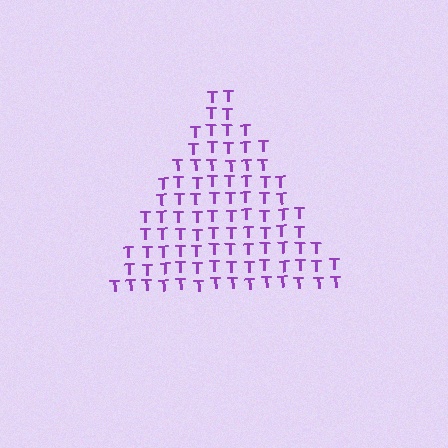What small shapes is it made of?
It is made of small letter T's.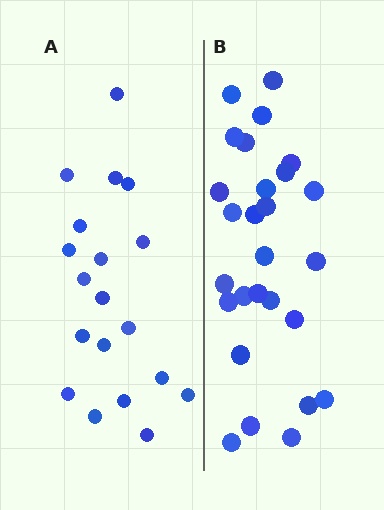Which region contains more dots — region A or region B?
Region B (the right region) has more dots.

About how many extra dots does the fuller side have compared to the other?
Region B has roughly 8 or so more dots than region A.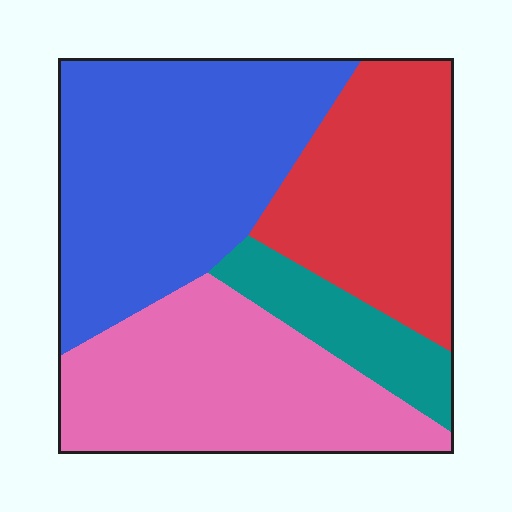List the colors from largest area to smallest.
From largest to smallest: blue, pink, red, teal.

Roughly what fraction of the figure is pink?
Pink covers 29% of the figure.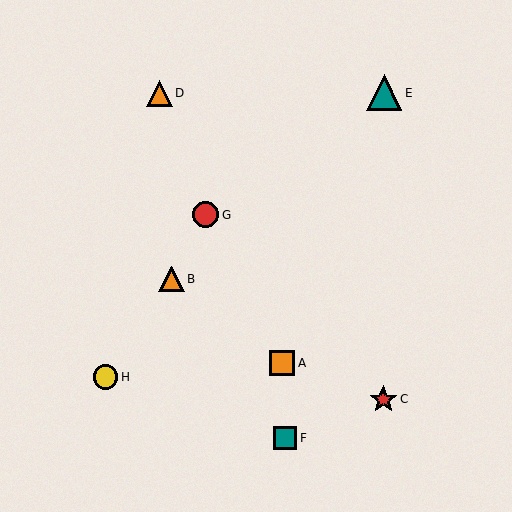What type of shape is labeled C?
Shape C is a red star.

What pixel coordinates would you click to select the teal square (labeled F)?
Click at (285, 438) to select the teal square F.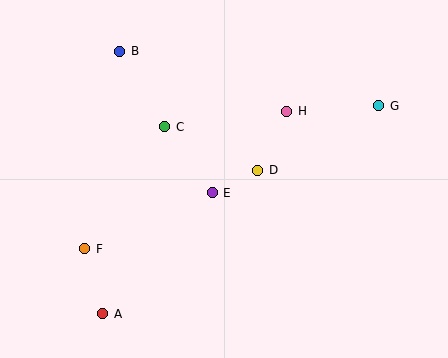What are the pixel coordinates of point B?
Point B is at (120, 51).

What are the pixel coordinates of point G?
Point G is at (379, 106).